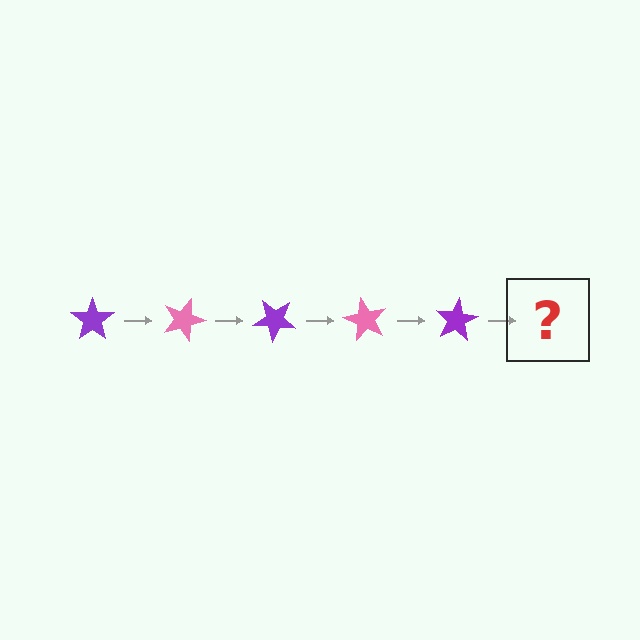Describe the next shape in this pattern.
It should be a pink star, rotated 100 degrees from the start.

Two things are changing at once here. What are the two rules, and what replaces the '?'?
The two rules are that it rotates 20 degrees each step and the color cycles through purple and pink. The '?' should be a pink star, rotated 100 degrees from the start.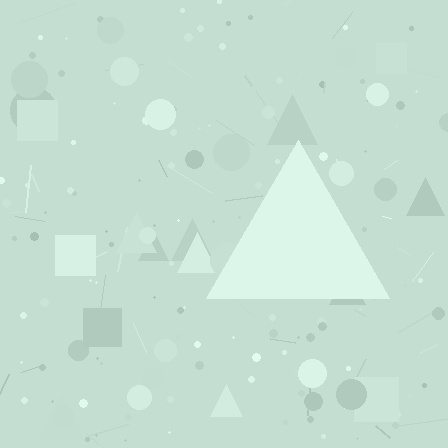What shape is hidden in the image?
A triangle is hidden in the image.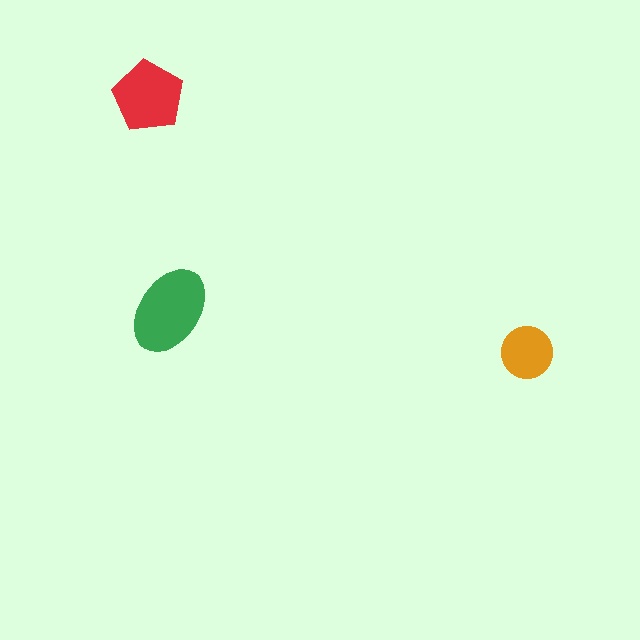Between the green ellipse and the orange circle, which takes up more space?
The green ellipse.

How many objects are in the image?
There are 3 objects in the image.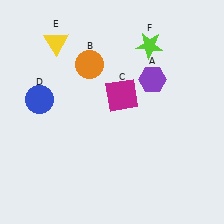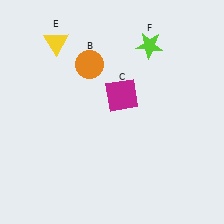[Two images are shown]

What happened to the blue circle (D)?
The blue circle (D) was removed in Image 2. It was in the top-left area of Image 1.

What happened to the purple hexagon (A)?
The purple hexagon (A) was removed in Image 2. It was in the top-right area of Image 1.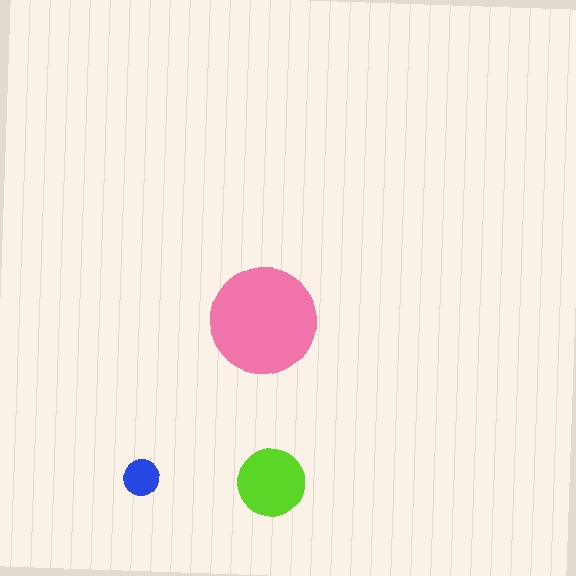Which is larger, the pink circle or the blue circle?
The pink one.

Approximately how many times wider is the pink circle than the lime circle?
About 1.5 times wider.